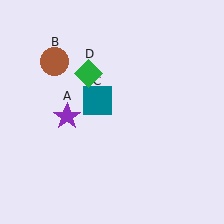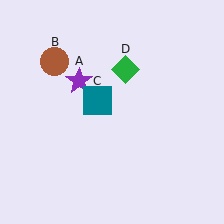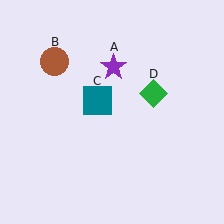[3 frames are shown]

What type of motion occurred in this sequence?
The purple star (object A), green diamond (object D) rotated clockwise around the center of the scene.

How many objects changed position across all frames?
2 objects changed position: purple star (object A), green diamond (object D).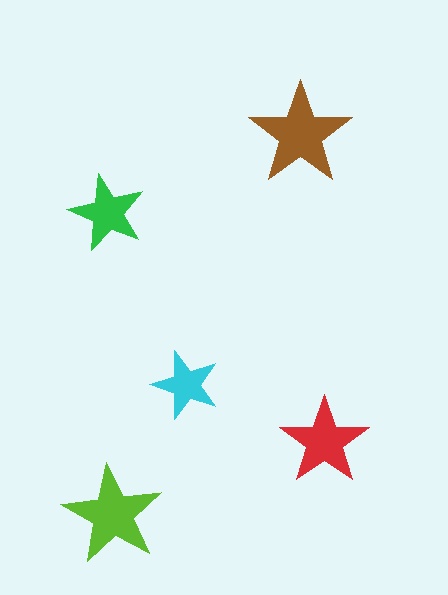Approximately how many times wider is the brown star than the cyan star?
About 1.5 times wider.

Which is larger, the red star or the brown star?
The brown one.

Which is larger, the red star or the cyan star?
The red one.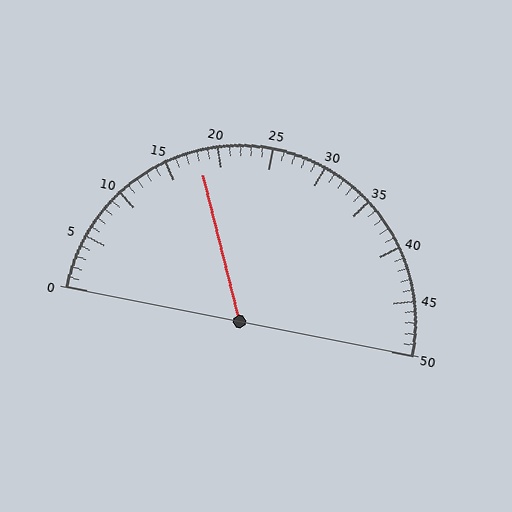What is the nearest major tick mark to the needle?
The nearest major tick mark is 20.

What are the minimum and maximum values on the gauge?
The gauge ranges from 0 to 50.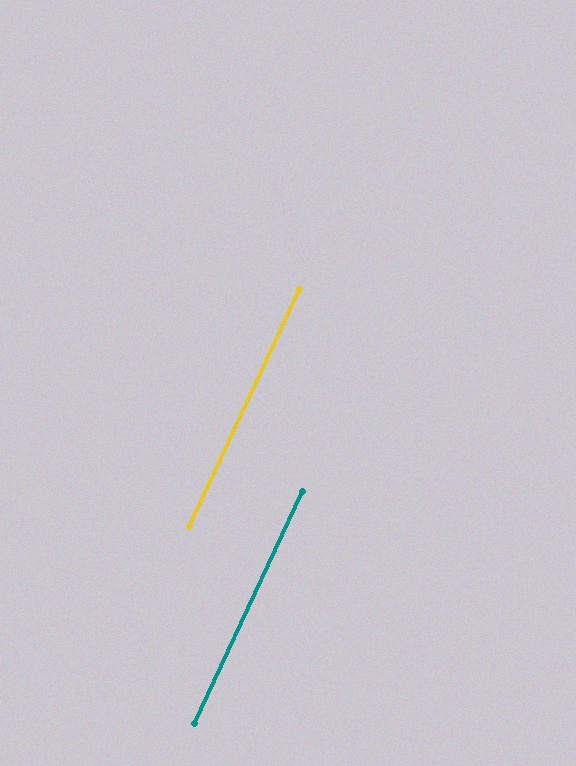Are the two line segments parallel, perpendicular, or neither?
Parallel — their directions differ by only 0.2°.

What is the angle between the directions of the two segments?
Approximately 0 degrees.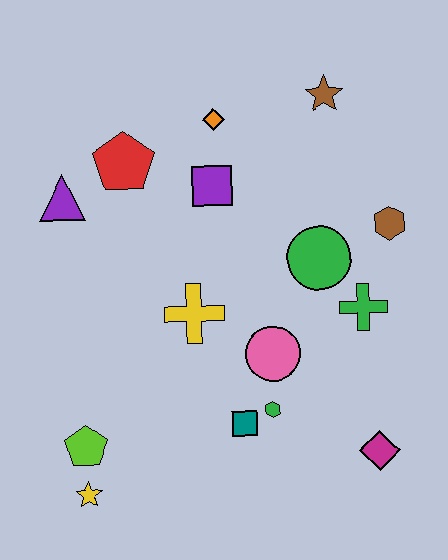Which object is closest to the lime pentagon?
The yellow star is closest to the lime pentagon.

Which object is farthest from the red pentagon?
The magenta diamond is farthest from the red pentagon.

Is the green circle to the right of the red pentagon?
Yes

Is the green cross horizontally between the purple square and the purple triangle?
No